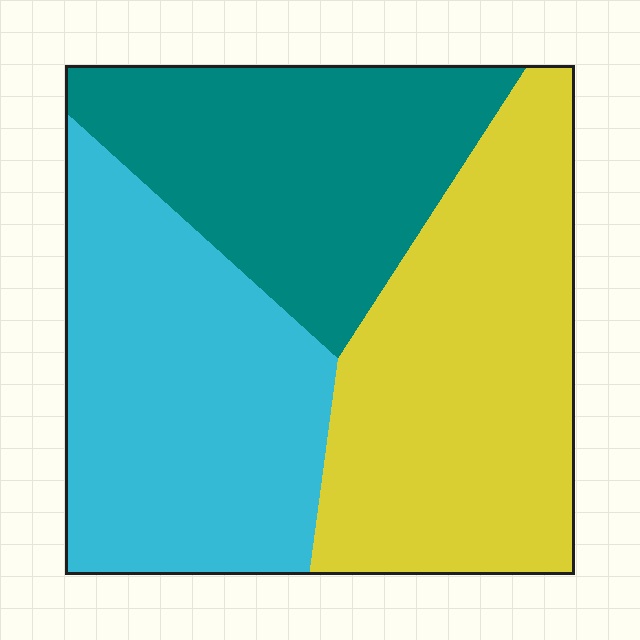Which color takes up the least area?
Teal, at roughly 30%.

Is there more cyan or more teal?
Cyan.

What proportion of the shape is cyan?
Cyan covers around 35% of the shape.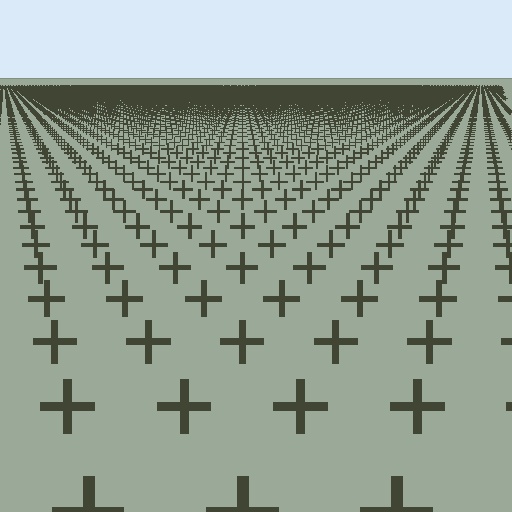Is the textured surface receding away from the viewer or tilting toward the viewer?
The surface is receding away from the viewer. Texture elements get smaller and denser toward the top.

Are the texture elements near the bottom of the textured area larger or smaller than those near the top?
Larger. Near the bottom, elements are closer to the viewer and appear at a bigger on-screen size.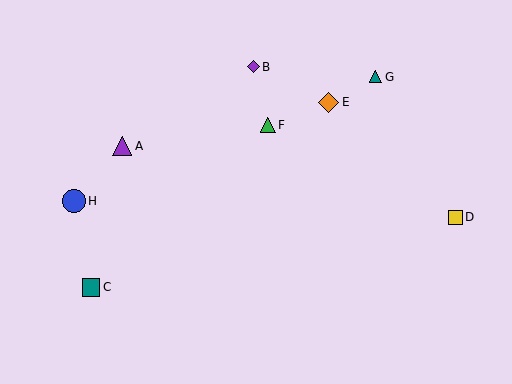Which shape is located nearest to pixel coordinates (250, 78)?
The purple diamond (labeled B) at (253, 67) is nearest to that location.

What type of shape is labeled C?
Shape C is a teal square.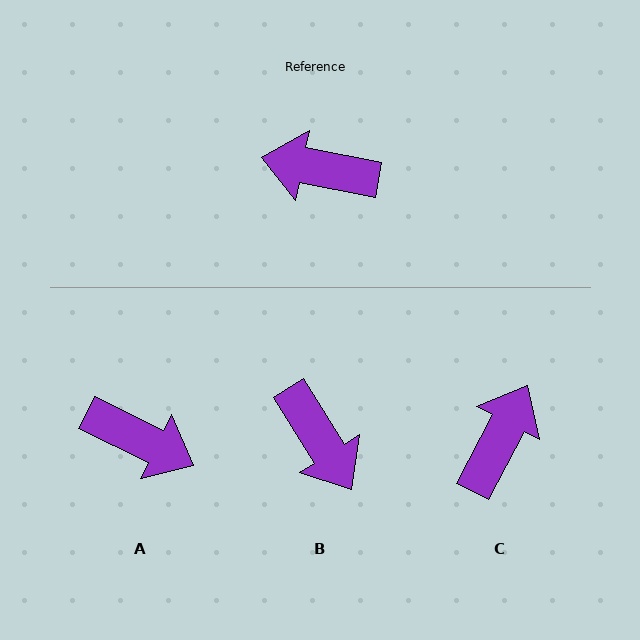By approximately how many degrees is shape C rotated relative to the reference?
Approximately 106 degrees clockwise.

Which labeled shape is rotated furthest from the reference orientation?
A, about 165 degrees away.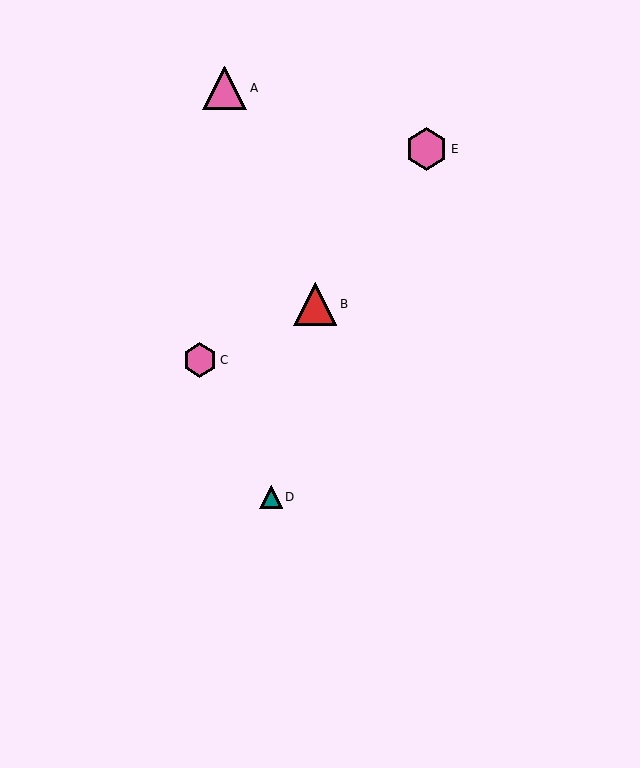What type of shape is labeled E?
Shape E is a pink hexagon.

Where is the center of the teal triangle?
The center of the teal triangle is at (271, 497).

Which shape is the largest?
The pink triangle (labeled A) is the largest.